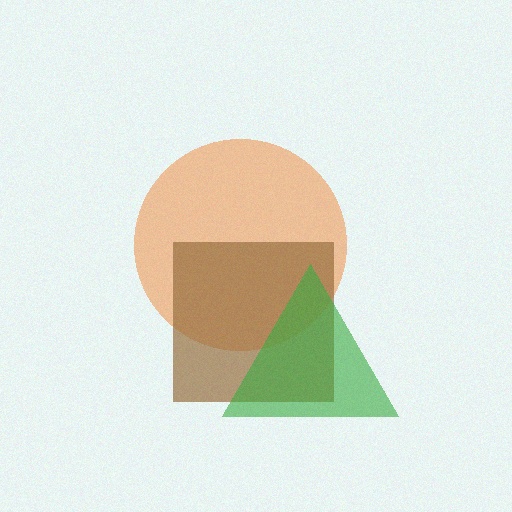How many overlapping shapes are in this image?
There are 3 overlapping shapes in the image.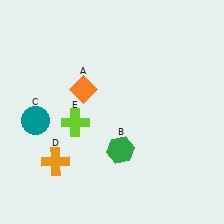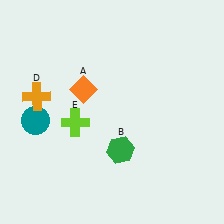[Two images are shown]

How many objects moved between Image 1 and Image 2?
1 object moved between the two images.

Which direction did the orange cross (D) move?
The orange cross (D) moved up.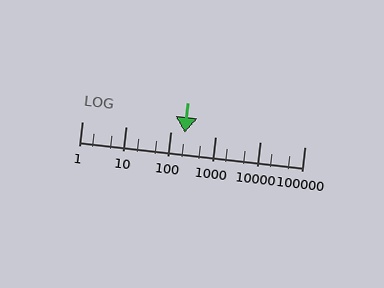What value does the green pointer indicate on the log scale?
The pointer indicates approximately 200.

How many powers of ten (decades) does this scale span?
The scale spans 5 decades, from 1 to 100000.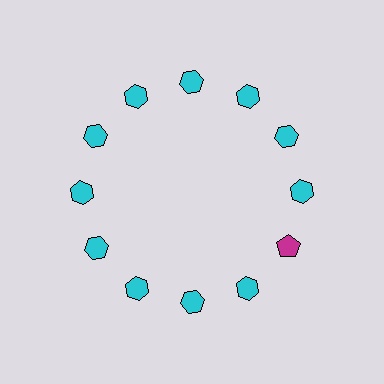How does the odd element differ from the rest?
It differs in both color (magenta instead of cyan) and shape (pentagon instead of hexagon).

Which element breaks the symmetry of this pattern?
The magenta pentagon at roughly the 4 o'clock position breaks the symmetry. All other shapes are cyan hexagons.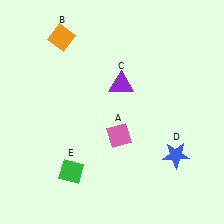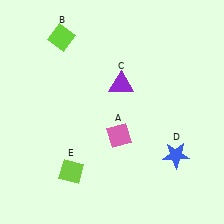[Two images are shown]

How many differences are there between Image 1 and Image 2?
There are 2 differences between the two images.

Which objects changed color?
B changed from orange to lime. E changed from green to lime.